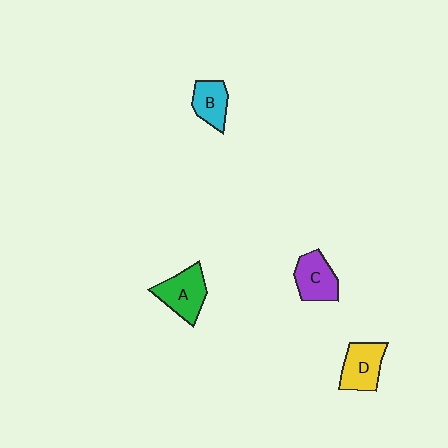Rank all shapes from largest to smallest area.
From largest to smallest: A (green), D (yellow), C (purple), B (cyan).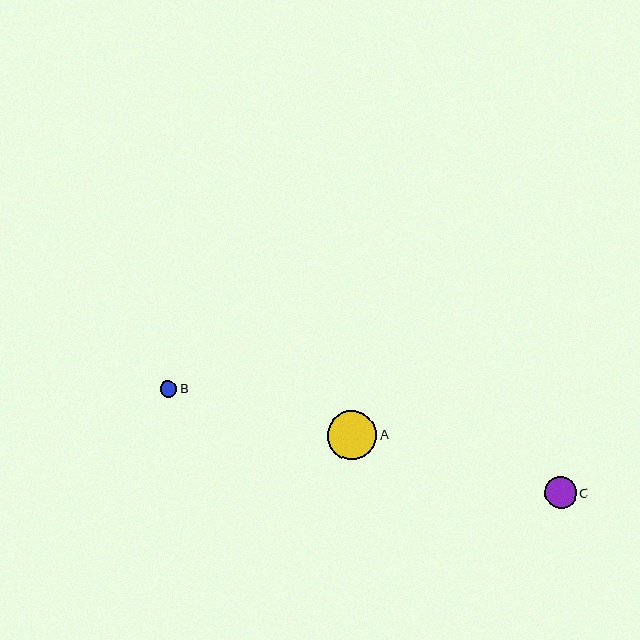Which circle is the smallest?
Circle B is the smallest with a size of approximately 16 pixels.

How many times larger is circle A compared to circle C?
Circle A is approximately 1.5 times the size of circle C.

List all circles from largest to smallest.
From largest to smallest: A, C, B.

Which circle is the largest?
Circle A is the largest with a size of approximately 49 pixels.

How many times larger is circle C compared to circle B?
Circle C is approximately 2.0 times the size of circle B.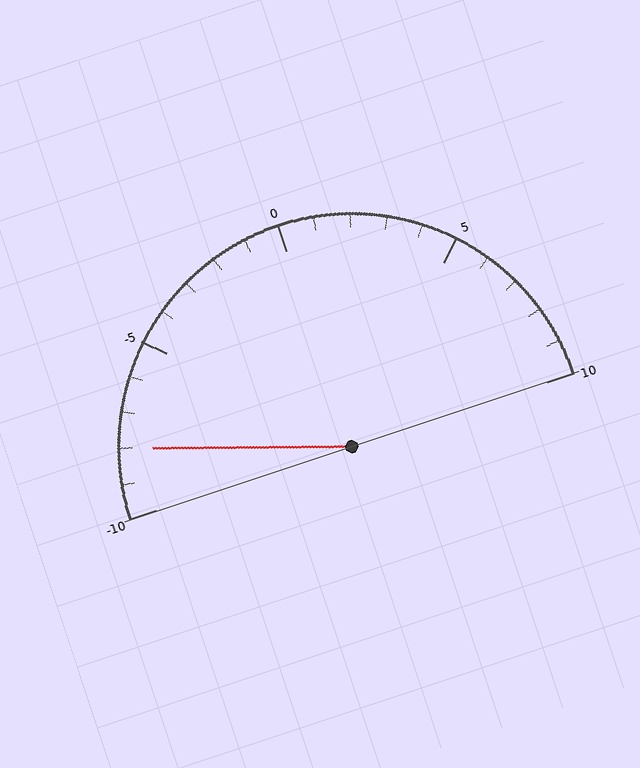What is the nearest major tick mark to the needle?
The nearest major tick mark is -10.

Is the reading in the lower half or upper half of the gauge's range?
The reading is in the lower half of the range (-10 to 10).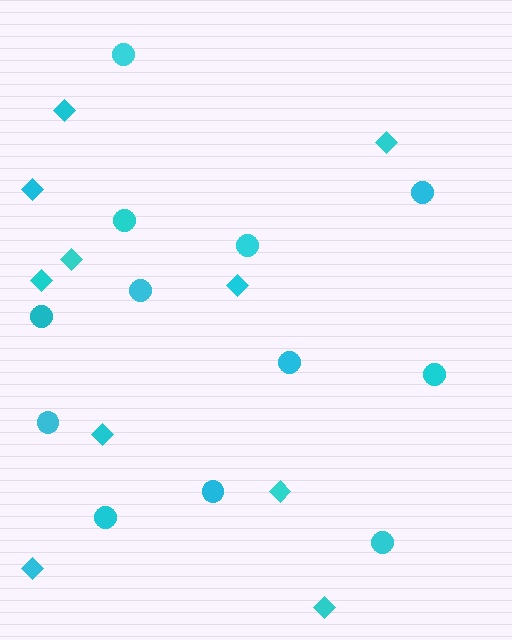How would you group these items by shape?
There are 2 groups: one group of diamonds (10) and one group of circles (12).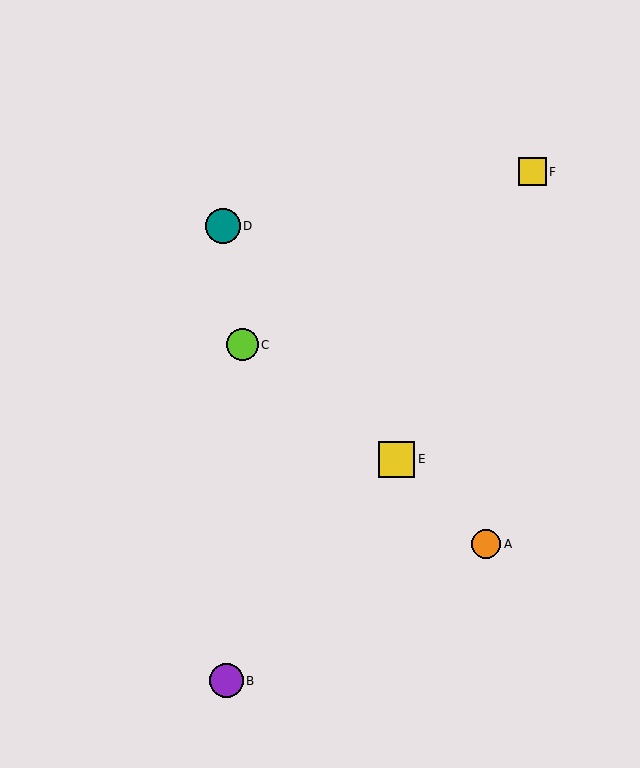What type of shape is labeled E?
Shape E is a yellow square.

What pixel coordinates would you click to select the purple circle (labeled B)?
Click at (226, 681) to select the purple circle B.